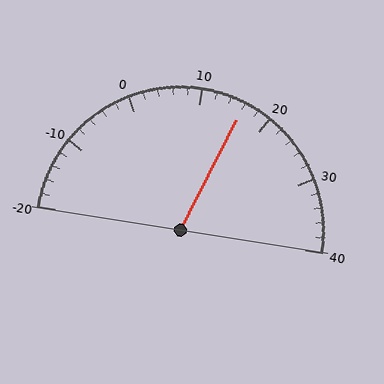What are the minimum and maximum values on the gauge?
The gauge ranges from -20 to 40.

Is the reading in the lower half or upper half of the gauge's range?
The reading is in the upper half of the range (-20 to 40).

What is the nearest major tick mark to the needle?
The nearest major tick mark is 20.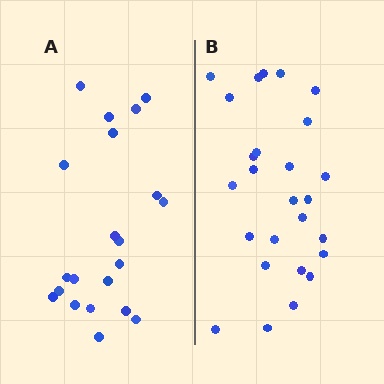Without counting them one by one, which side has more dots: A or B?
Region B (the right region) has more dots.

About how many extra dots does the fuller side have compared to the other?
Region B has about 5 more dots than region A.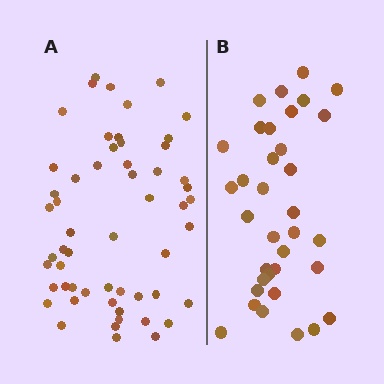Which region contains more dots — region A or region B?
Region A (the left region) has more dots.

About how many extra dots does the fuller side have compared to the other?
Region A has approximately 20 more dots than region B.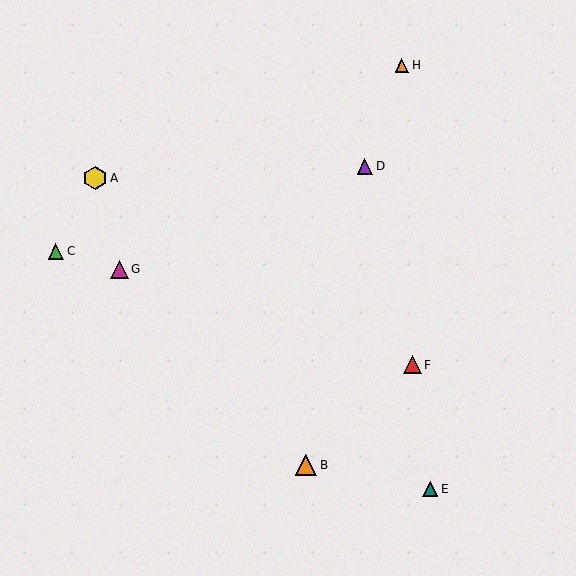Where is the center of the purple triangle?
The center of the purple triangle is at (365, 166).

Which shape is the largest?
The yellow hexagon (labeled A) is the largest.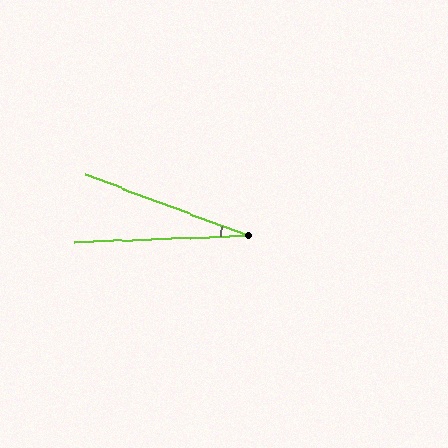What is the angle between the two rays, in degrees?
Approximately 23 degrees.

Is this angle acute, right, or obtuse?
It is acute.